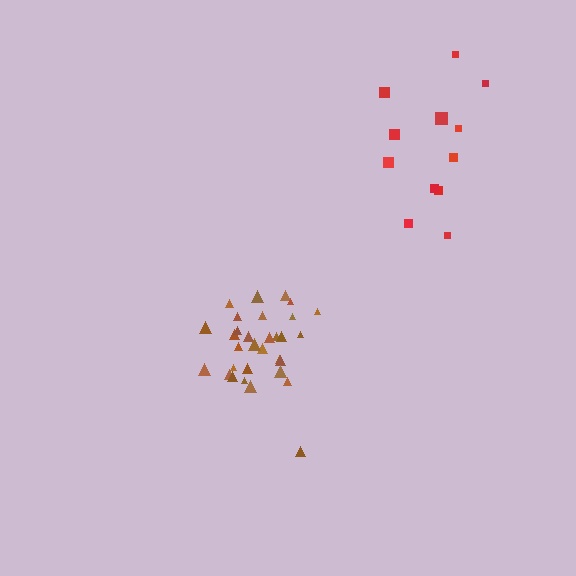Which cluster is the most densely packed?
Brown.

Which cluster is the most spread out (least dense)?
Red.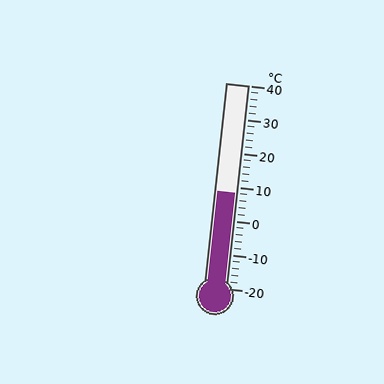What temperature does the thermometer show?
The thermometer shows approximately 8°C.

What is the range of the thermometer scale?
The thermometer scale ranges from -20°C to 40°C.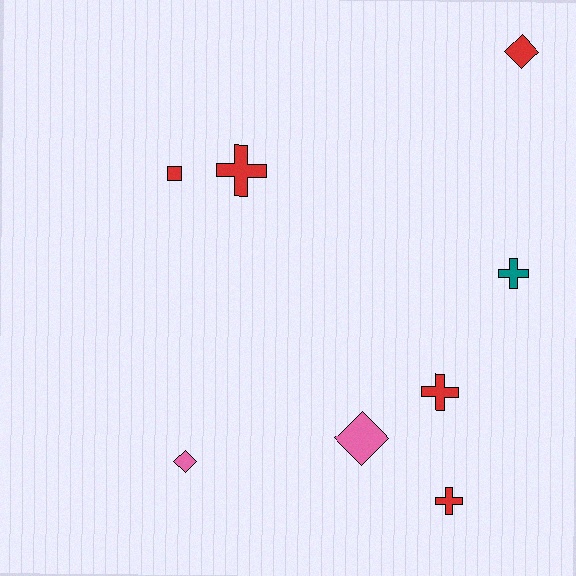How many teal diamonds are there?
There are no teal diamonds.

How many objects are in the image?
There are 8 objects.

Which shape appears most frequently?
Cross, with 4 objects.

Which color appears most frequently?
Red, with 5 objects.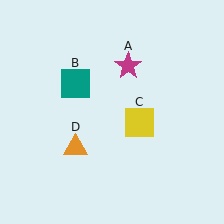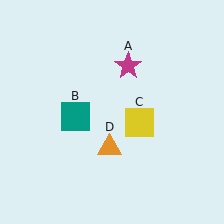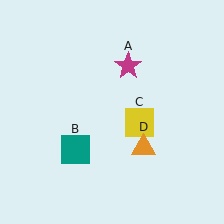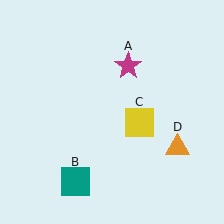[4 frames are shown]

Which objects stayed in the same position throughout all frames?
Magenta star (object A) and yellow square (object C) remained stationary.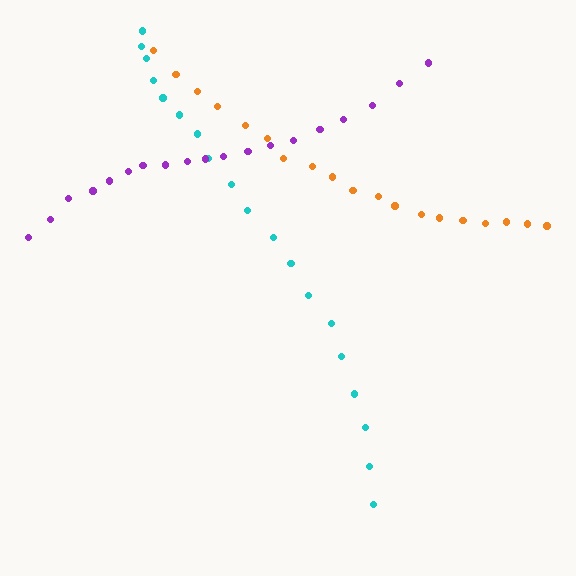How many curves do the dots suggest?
There are 3 distinct paths.